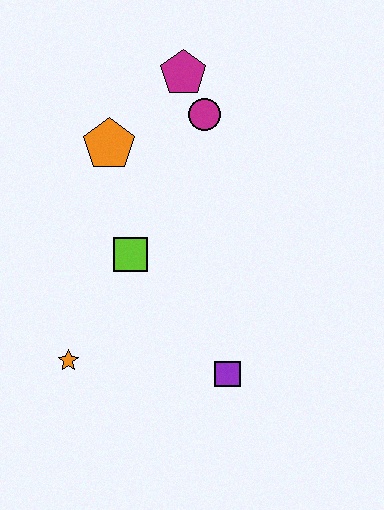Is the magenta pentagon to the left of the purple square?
Yes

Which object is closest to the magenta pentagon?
The magenta circle is closest to the magenta pentagon.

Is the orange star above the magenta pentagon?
No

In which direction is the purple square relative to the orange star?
The purple square is to the right of the orange star.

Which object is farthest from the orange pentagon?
The purple square is farthest from the orange pentagon.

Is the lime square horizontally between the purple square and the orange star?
Yes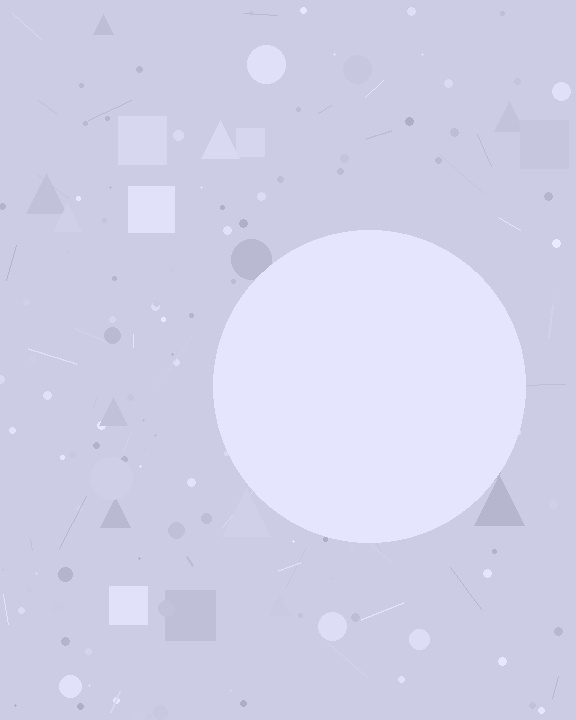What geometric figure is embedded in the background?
A circle is embedded in the background.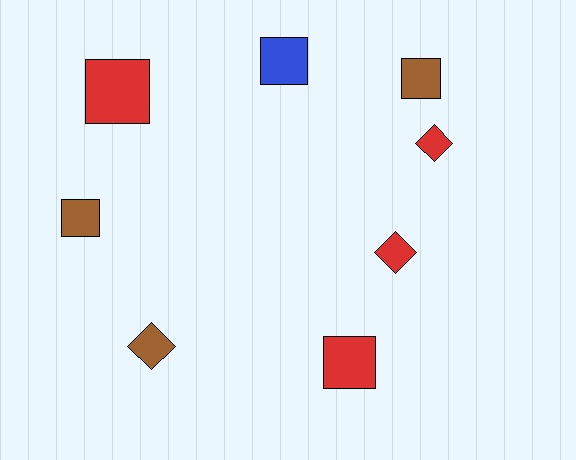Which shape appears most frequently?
Square, with 5 objects.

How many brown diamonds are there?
There is 1 brown diamond.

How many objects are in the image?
There are 8 objects.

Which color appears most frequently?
Red, with 4 objects.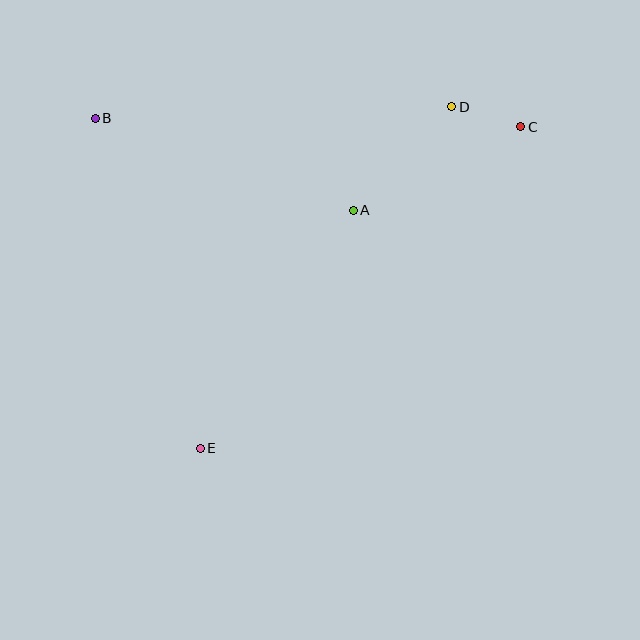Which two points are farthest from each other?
Points C and E are farthest from each other.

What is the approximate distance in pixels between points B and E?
The distance between B and E is approximately 346 pixels.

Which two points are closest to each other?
Points C and D are closest to each other.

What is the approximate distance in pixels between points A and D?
The distance between A and D is approximately 143 pixels.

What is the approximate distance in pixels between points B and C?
The distance between B and C is approximately 426 pixels.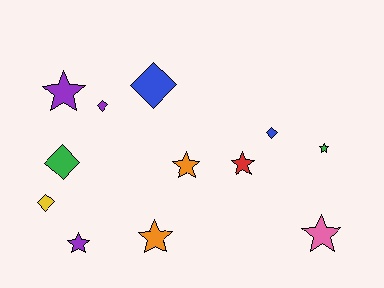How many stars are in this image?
There are 7 stars.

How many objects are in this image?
There are 12 objects.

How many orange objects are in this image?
There are 2 orange objects.